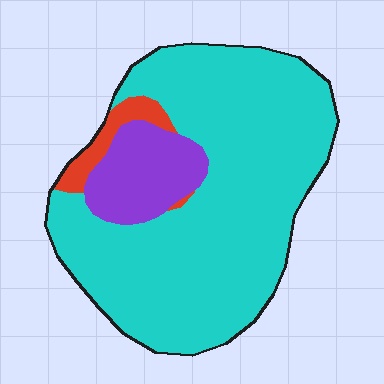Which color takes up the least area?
Red, at roughly 5%.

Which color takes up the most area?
Cyan, at roughly 80%.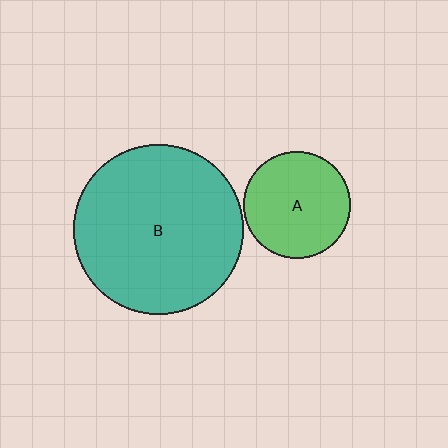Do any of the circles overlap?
No, none of the circles overlap.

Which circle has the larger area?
Circle B (teal).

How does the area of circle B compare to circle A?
Approximately 2.5 times.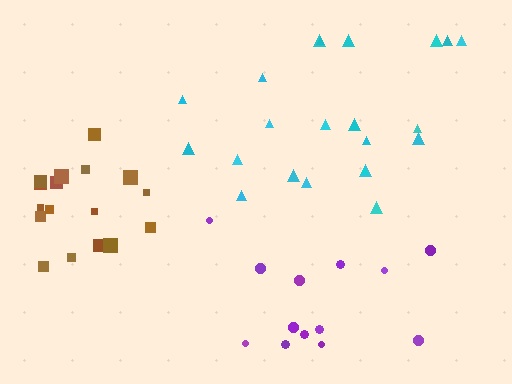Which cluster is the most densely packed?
Brown.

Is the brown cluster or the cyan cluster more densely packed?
Brown.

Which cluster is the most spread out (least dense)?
Cyan.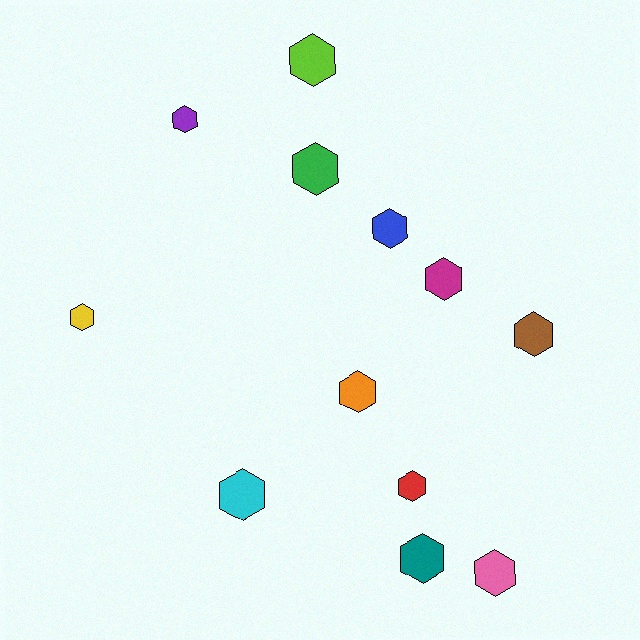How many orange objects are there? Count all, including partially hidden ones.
There is 1 orange object.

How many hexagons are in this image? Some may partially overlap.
There are 12 hexagons.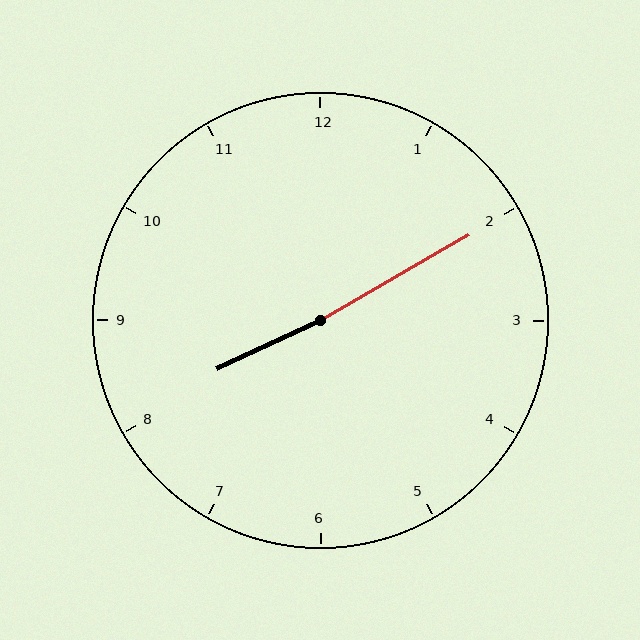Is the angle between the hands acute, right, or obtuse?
It is obtuse.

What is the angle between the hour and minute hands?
Approximately 175 degrees.